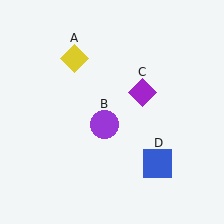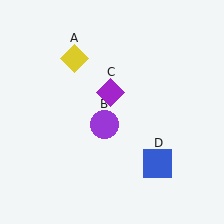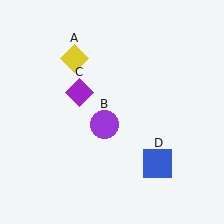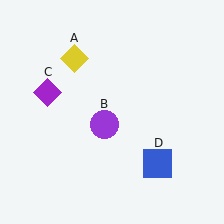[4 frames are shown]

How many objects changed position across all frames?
1 object changed position: purple diamond (object C).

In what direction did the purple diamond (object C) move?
The purple diamond (object C) moved left.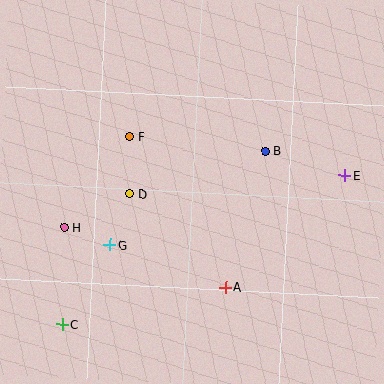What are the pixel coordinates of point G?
Point G is at (110, 245).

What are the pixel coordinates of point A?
Point A is at (226, 287).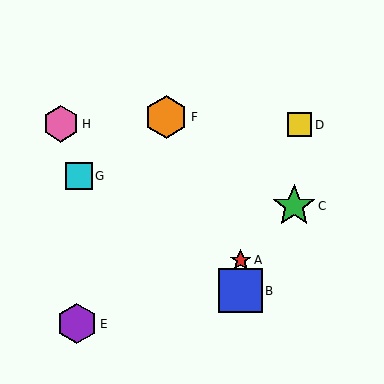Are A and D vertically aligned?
No, A is at x≈241 and D is at x≈300.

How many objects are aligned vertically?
2 objects (A, B) are aligned vertically.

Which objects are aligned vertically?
Objects A, B are aligned vertically.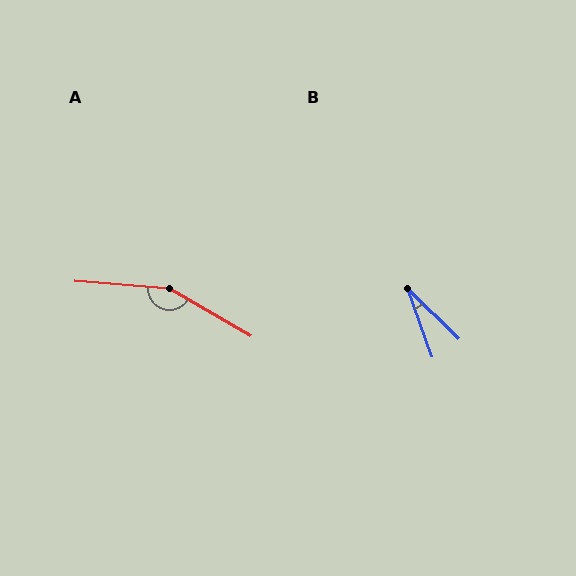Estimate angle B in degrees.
Approximately 26 degrees.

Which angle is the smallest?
B, at approximately 26 degrees.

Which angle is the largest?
A, at approximately 154 degrees.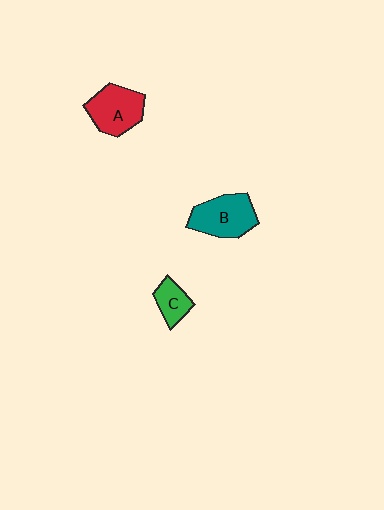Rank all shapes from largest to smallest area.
From largest to smallest: B (teal), A (red), C (green).